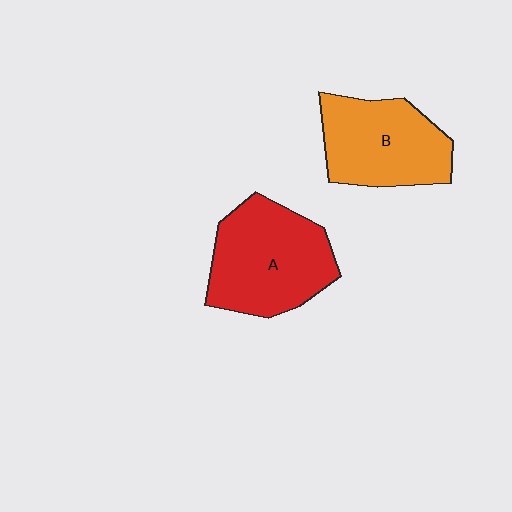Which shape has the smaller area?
Shape B (orange).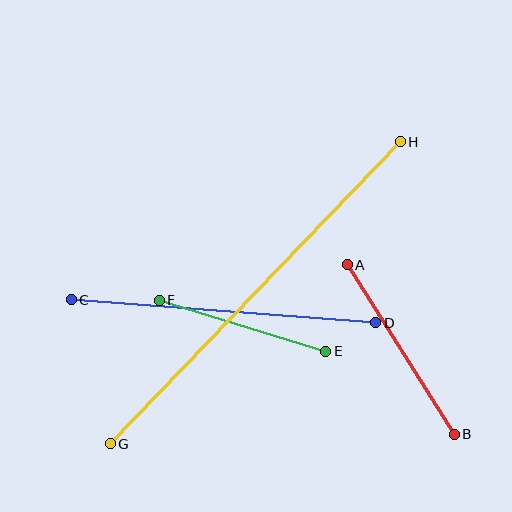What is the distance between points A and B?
The distance is approximately 201 pixels.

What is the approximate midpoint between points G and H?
The midpoint is at approximately (255, 293) pixels.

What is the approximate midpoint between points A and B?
The midpoint is at approximately (401, 350) pixels.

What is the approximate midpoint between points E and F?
The midpoint is at approximately (242, 326) pixels.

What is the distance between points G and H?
The distance is approximately 418 pixels.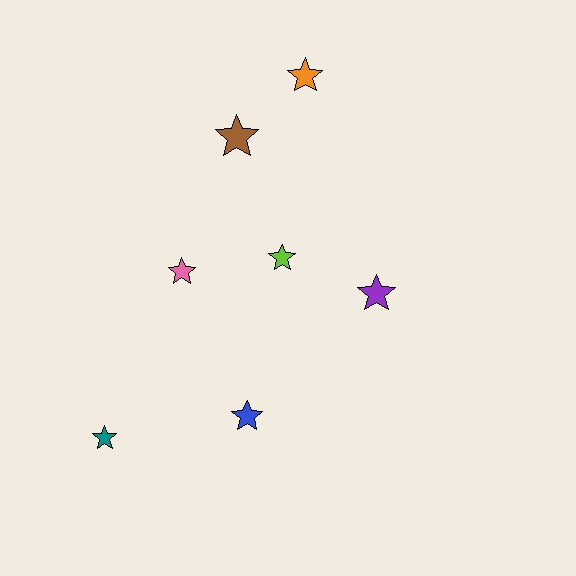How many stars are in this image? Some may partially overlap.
There are 7 stars.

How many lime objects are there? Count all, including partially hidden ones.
There is 1 lime object.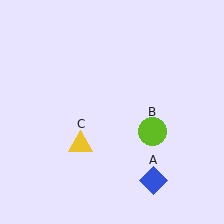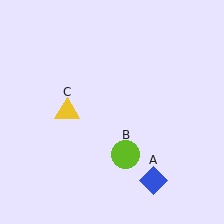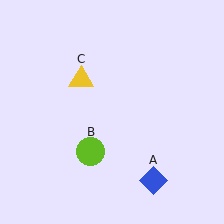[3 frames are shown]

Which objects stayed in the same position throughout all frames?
Blue diamond (object A) remained stationary.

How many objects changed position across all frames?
2 objects changed position: lime circle (object B), yellow triangle (object C).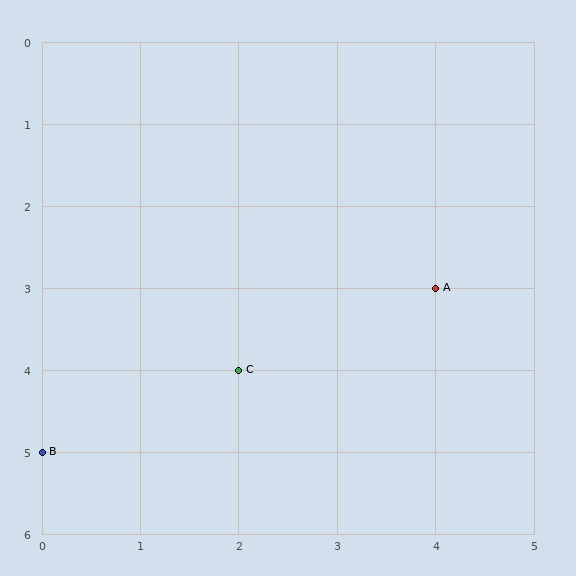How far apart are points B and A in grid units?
Points B and A are 4 columns and 2 rows apart (about 4.5 grid units diagonally).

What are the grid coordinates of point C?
Point C is at grid coordinates (2, 4).